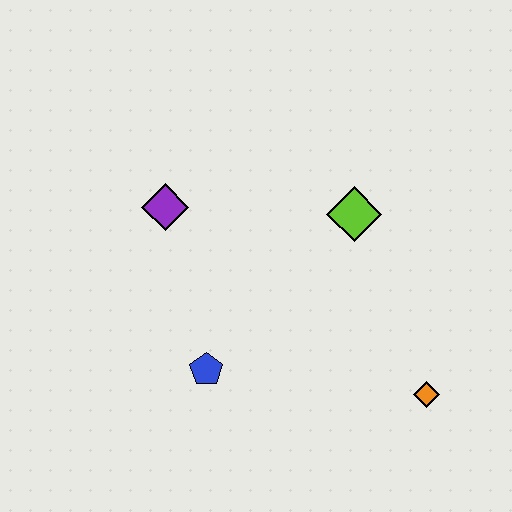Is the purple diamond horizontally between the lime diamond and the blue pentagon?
No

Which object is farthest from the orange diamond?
The purple diamond is farthest from the orange diamond.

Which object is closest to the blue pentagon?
The purple diamond is closest to the blue pentagon.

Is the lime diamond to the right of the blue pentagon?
Yes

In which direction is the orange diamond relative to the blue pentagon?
The orange diamond is to the right of the blue pentagon.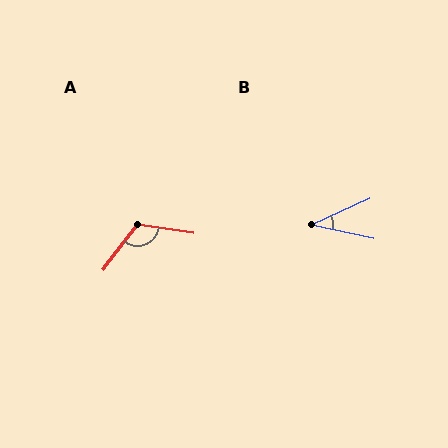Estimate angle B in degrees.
Approximately 36 degrees.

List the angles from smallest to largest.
B (36°), A (118°).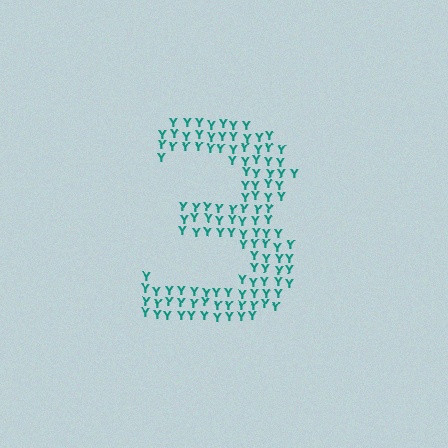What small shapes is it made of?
It is made of small letter Y's.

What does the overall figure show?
The overall figure shows the digit 3.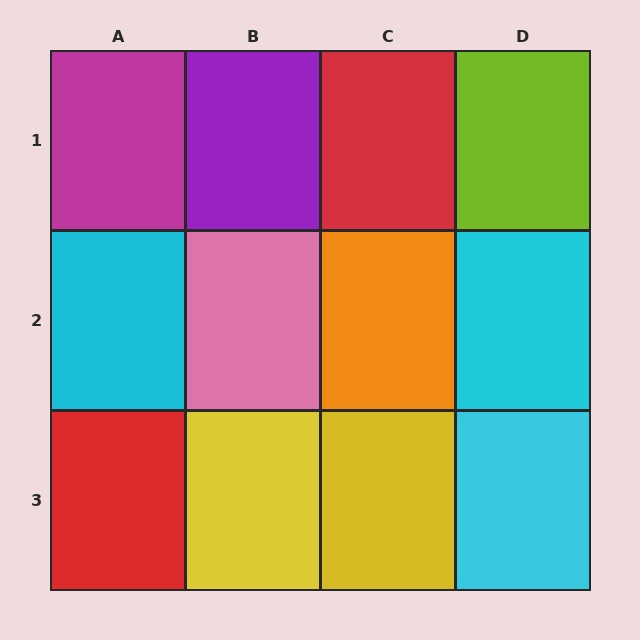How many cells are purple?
1 cell is purple.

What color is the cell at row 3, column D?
Cyan.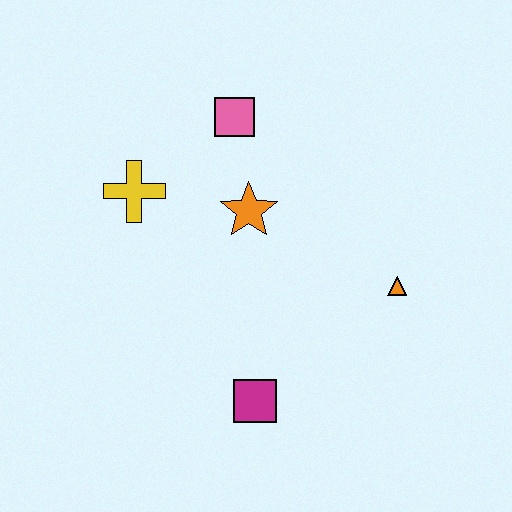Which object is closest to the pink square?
The orange star is closest to the pink square.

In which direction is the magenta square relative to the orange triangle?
The magenta square is to the left of the orange triangle.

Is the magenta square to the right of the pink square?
Yes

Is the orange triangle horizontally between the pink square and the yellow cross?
No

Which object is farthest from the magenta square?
The pink square is farthest from the magenta square.